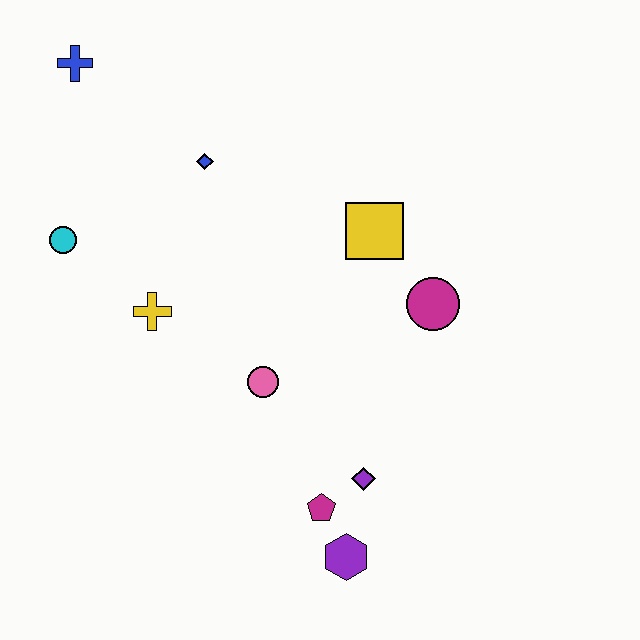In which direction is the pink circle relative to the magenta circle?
The pink circle is to the left of the magenta circle.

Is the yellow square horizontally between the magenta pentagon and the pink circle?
No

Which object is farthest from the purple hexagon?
The blue cross is farthest from the purple hexagon.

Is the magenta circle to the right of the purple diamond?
Yes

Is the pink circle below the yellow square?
Yes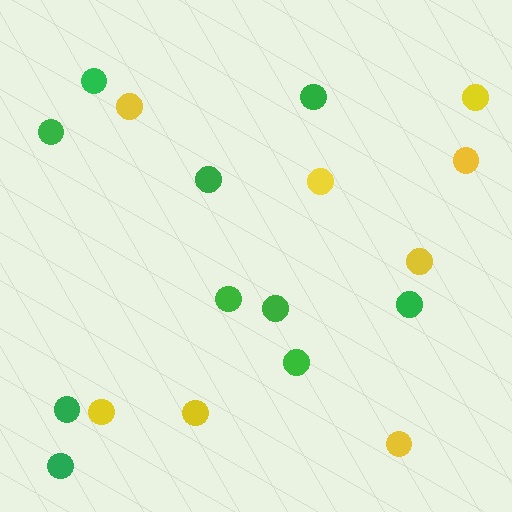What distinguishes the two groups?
There are 2 groups: one group of green circles (10) and one group of yellow circles (8).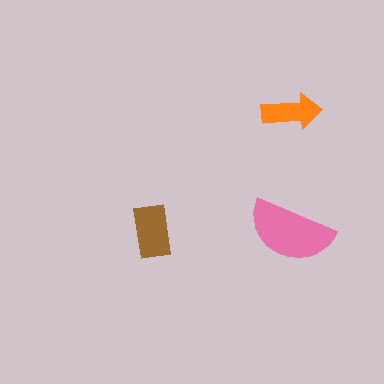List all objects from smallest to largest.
The orange arrow, the brown rectangle, the pink semicircle.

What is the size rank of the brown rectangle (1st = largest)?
2nd.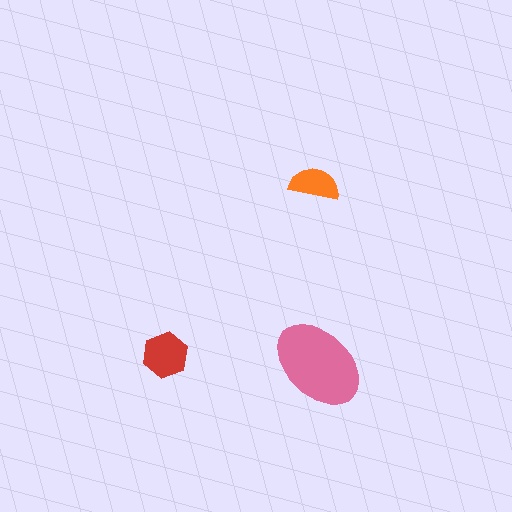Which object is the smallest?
The orange semicircle.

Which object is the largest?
The pink ellipse.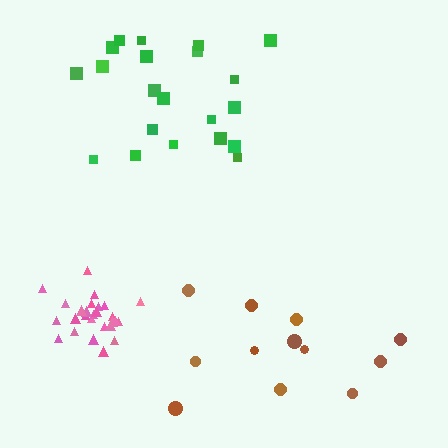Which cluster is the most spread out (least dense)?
Brown.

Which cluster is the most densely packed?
Pink.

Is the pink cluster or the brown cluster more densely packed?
Pink.